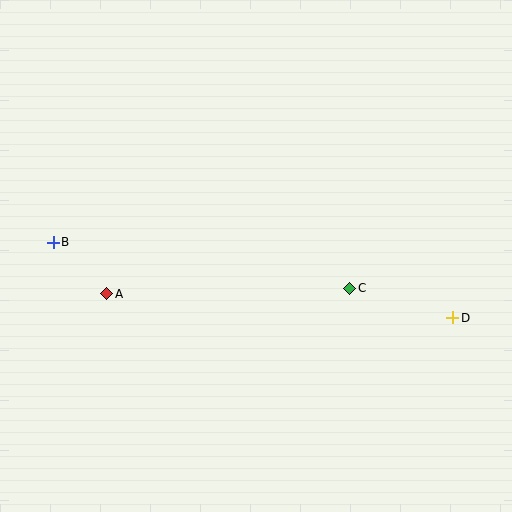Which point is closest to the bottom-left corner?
Point A is closest to the bottom-left corner.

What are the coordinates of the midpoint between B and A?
The midpoint between B and A is at (80, 268).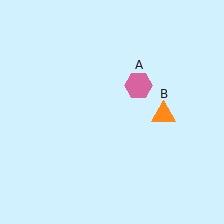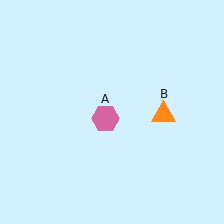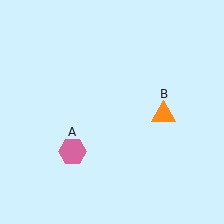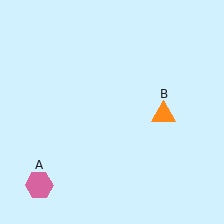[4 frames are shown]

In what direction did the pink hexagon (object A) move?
The pink hexagon (object A) moved down and to the left.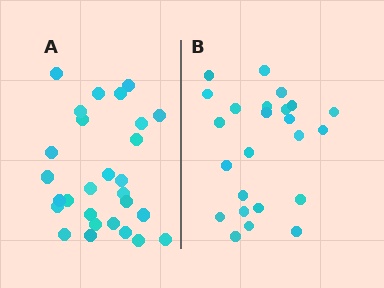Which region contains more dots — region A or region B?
Region A (the left region) has more dots.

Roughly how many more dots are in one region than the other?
Region A has about 4 more dots than region B.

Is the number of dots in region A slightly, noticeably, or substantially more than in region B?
Region A has only slightly more — the two regions are fairly close. The ratio is roughly 1.2 to 1.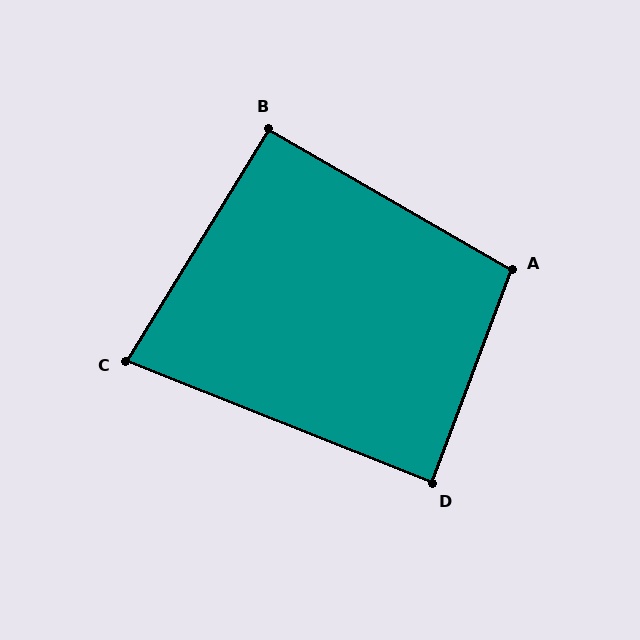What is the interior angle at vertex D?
Approximately 89 degrees (approximately right).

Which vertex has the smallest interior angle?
C, at approximately 80 degrees.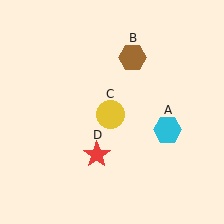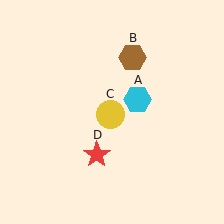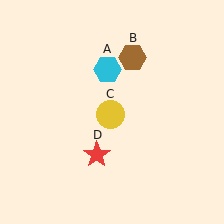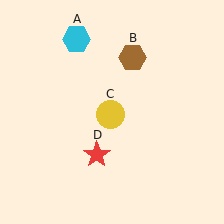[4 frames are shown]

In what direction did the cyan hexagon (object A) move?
The cyan hexagon (object A) moved up and to the left.